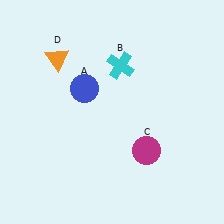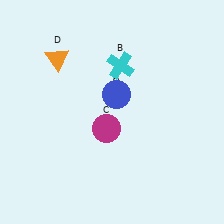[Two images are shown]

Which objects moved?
The objects that moved are: the blue circle (A), the magenta circle (C).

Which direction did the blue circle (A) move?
The blue circle (A) moved right.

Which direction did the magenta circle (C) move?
The magenta circle (C) moved left.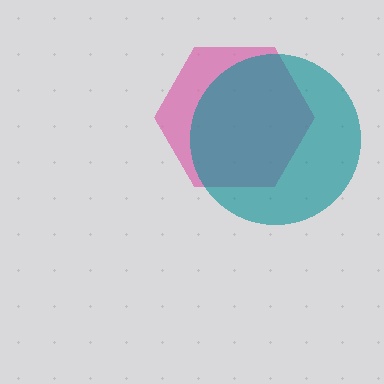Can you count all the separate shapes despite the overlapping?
Yes, there are 2 separate shapes.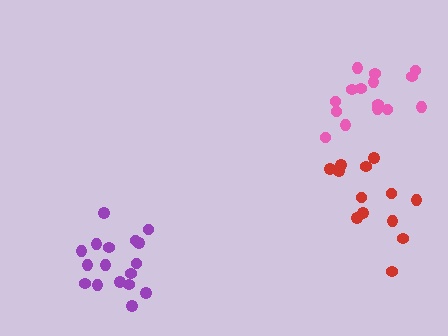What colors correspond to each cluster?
The clusters are colored: pink, purple, red.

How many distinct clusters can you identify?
There are 3 distinct clusters.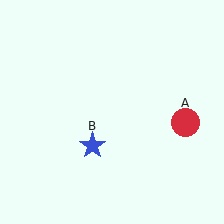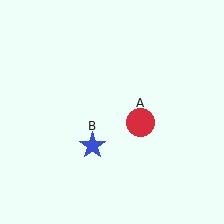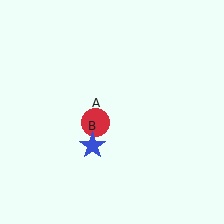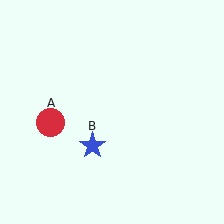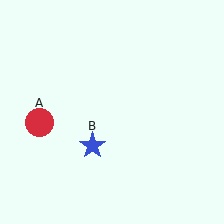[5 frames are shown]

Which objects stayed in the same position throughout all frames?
Blue star (object B) remained stationary.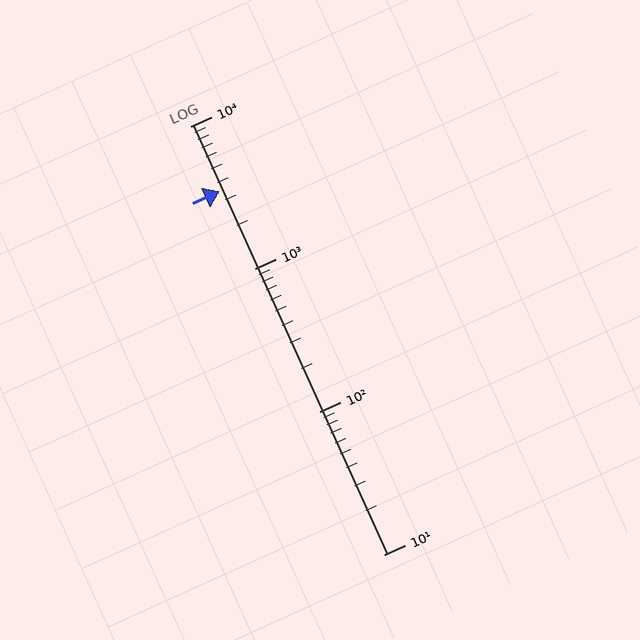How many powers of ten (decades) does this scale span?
The scale spans 3 decades, from 10 to 10000.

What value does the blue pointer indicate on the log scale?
The pointer indicates approximately 3500.